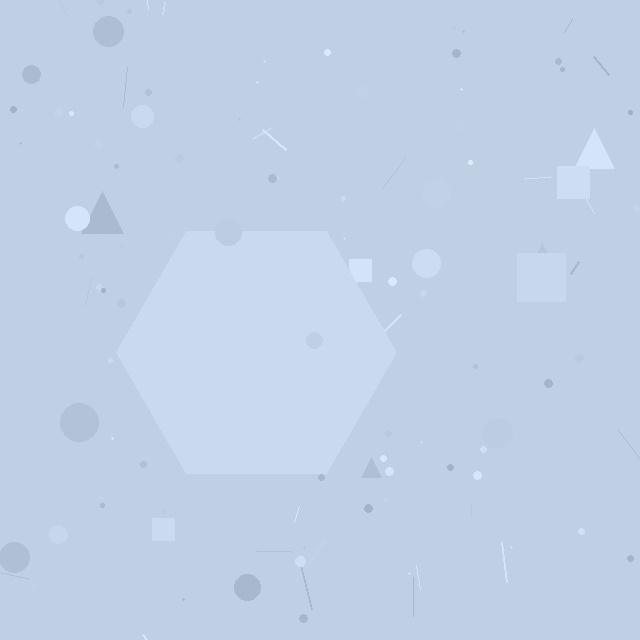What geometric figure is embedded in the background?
A hexagon is embedded in the background.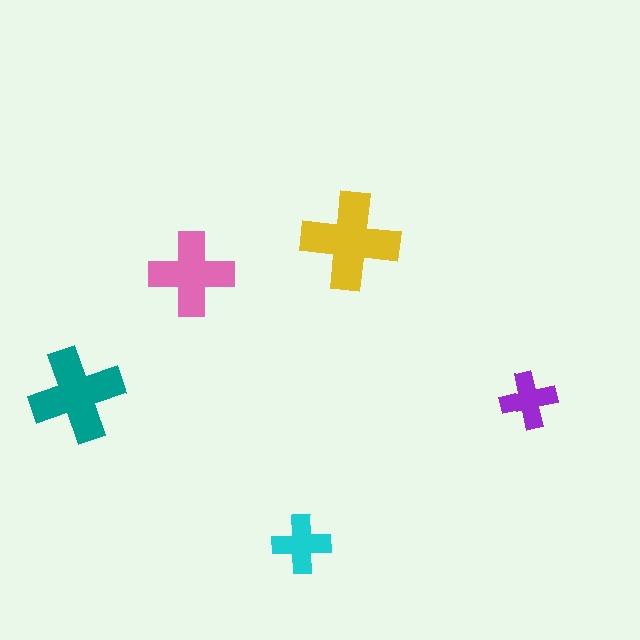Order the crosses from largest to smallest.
the yellow one, the teal one, the pink one, the cyan one, the purple one.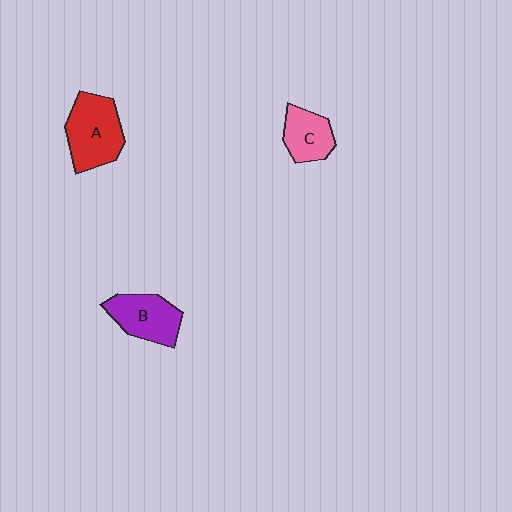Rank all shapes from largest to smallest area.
From largest to smallest: A (red), B (purple), C (pink).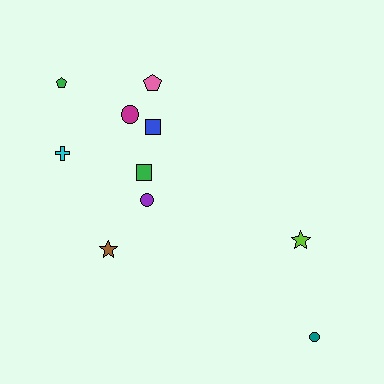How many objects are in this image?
There are 10 objects.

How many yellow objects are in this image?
There are no yellow objects.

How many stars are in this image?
There are 2 stars.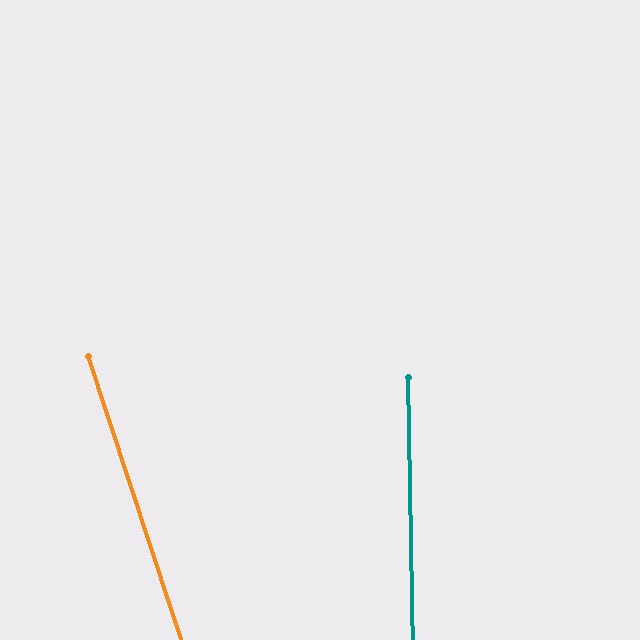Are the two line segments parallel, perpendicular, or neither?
Neither parallel nor perpendicular — they differ by about 17°.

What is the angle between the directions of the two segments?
Approximately 17 degrees.